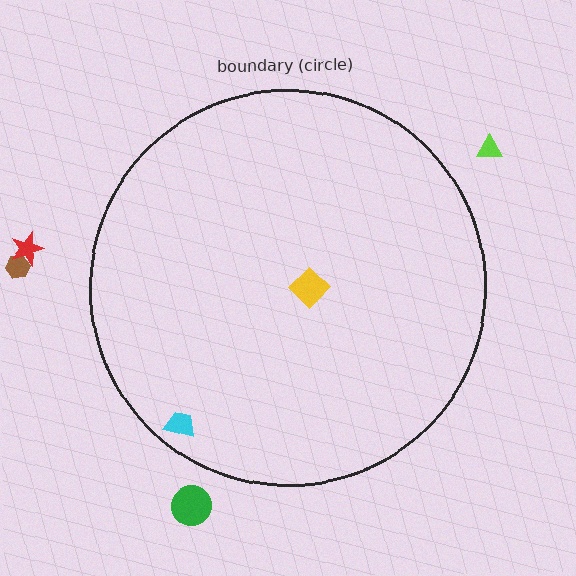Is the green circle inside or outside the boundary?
Outside.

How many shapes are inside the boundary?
2 inside, 4 outside.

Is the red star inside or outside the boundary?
Outside.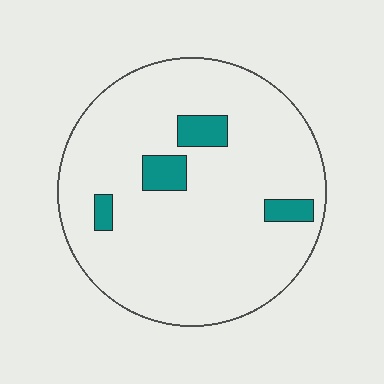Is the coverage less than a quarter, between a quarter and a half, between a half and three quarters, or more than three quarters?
Less than a quarter.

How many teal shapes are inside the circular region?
4.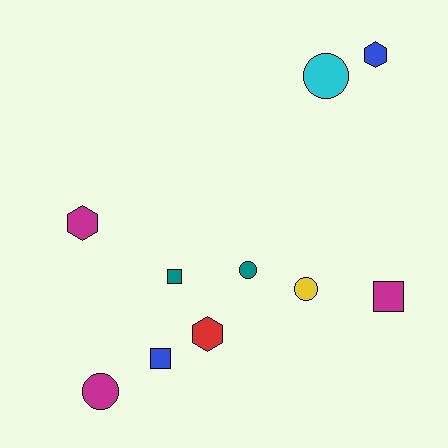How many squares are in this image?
There are 3 squares.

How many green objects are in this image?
There are no green objects.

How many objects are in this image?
There are 10 objects.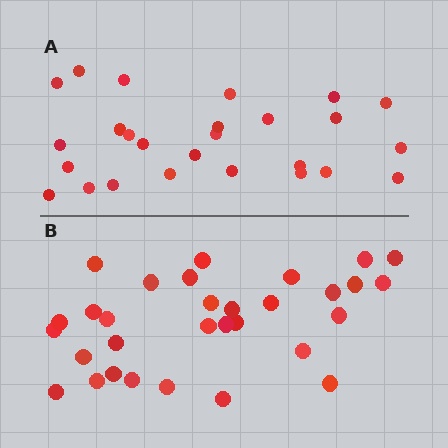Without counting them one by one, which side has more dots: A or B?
Region B (the bottom region) has more dots.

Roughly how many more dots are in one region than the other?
Region B has about 5 more dots than region A.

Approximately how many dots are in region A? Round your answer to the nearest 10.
About 30 dots. (The exact count is 26, which rounds to 30.)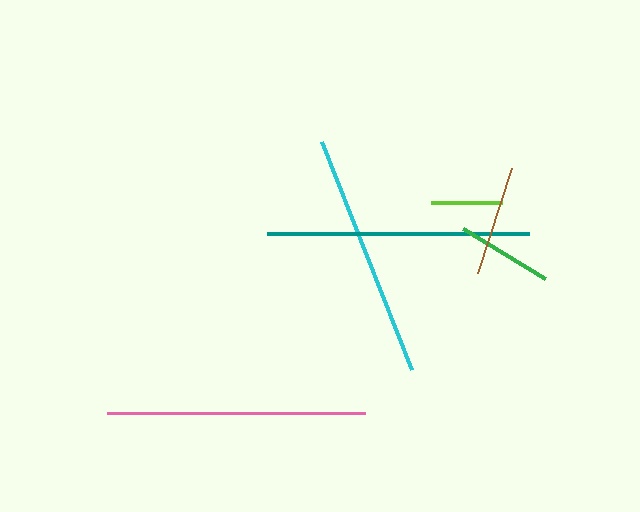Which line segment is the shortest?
The lime line is the shortest at approximately 71 pixels.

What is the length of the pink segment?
The pink segment is approximately 258 pixels long.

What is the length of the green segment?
The green segment is approximately 96 pixels long.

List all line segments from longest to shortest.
From longest to shortest: teal, pink, cyan, brown, green, lime.